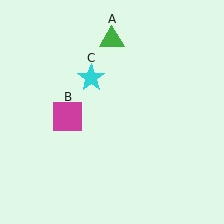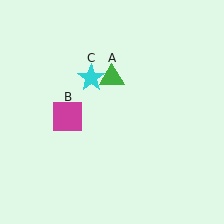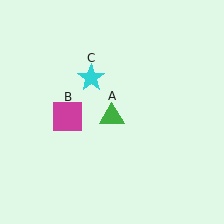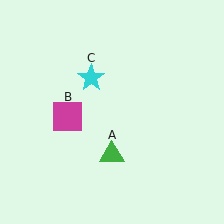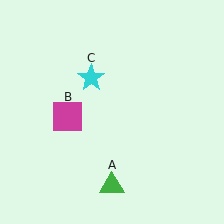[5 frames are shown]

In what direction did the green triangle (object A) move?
The green triangle (object A) moved down.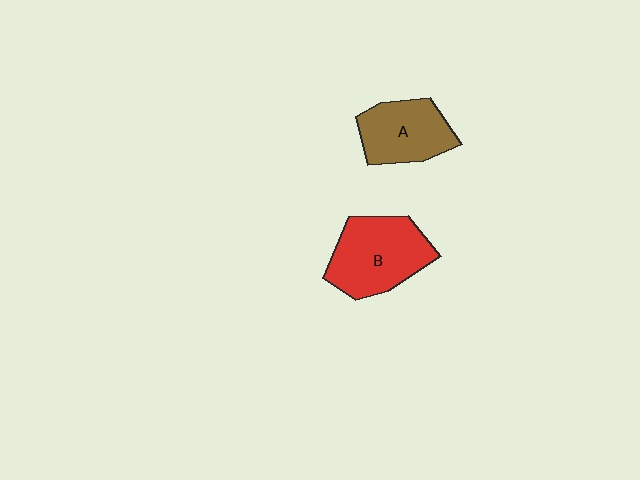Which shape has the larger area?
Shape B (red).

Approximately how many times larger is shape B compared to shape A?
Approximately 1.3 times.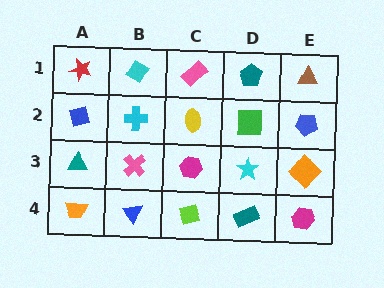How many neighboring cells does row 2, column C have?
4.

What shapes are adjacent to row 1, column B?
A cyan cross (row 2, column B), a red star (row 1, column A), a pink rectangle (row 1, column C).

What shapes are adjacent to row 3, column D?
A green square (row 2, column D), a teal rectangle (row 4, column D), a magenta hexagon (row 3, column C), an orange diamond (row 3, column E).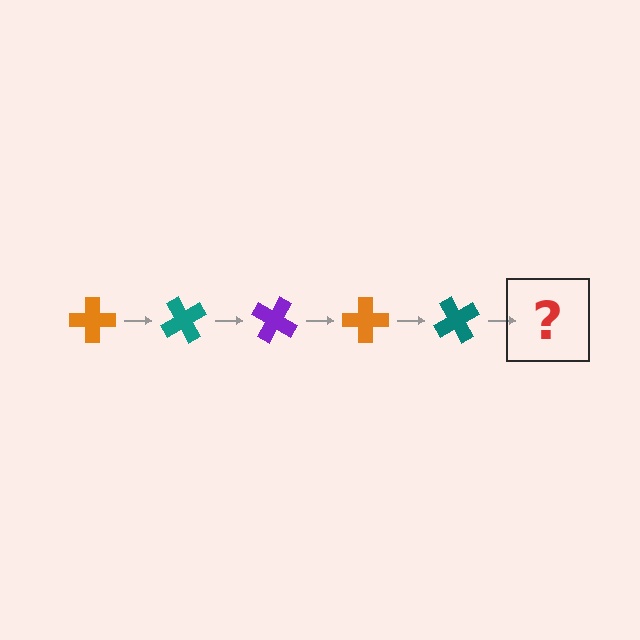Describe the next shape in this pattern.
It should be a purple cross, rotated 300 degrees from the start.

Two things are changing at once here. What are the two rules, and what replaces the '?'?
The two rules are that it rotates 60 degrees each step and the color cycles through orange, teal, and purple. The '?' should be a purple cross, rotated 300 degrees from the start.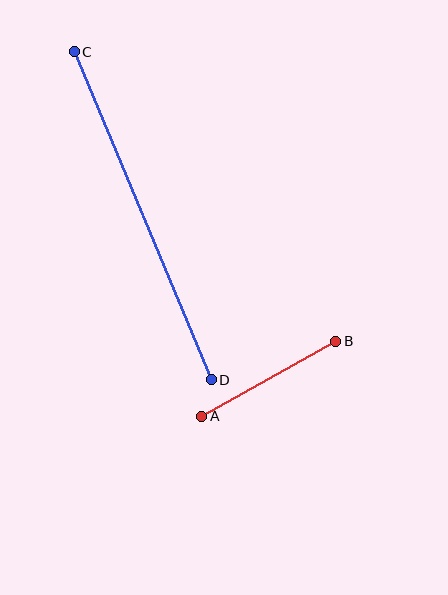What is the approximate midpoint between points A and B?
The midpoint is at approximately (269, 379) pixels.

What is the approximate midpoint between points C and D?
The midpoint is at approximately (143, 216) pixels.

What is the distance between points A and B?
The distance is approximately 153 pixels.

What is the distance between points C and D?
The distance is approximately 356 pixels.